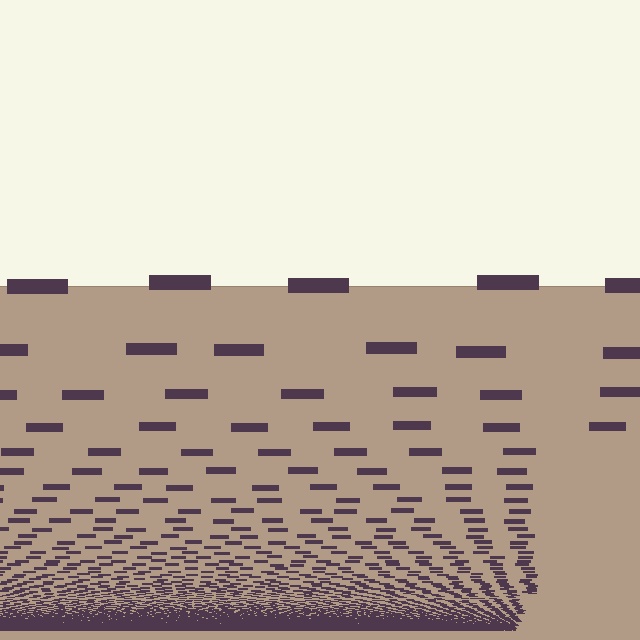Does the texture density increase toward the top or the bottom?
Density increases toward the bottom.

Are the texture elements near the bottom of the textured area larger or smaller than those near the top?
Smaller. The gradient is inverted — elements near the bottom are smaller and denser.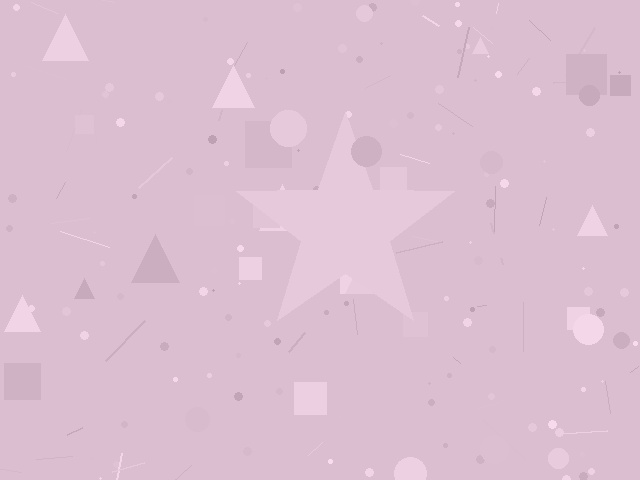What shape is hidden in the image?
A star is hidden in the image.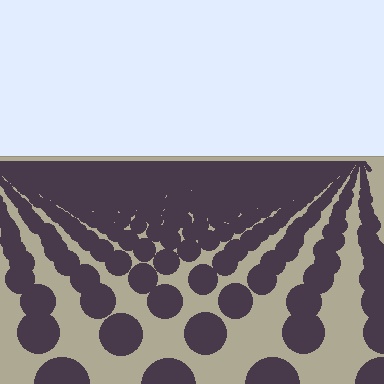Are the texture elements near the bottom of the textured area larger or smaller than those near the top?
Larger. Near the bottom, elements are closer to the viewer and appear at a bigger on-screen size.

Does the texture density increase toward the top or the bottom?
Density increases toward the top.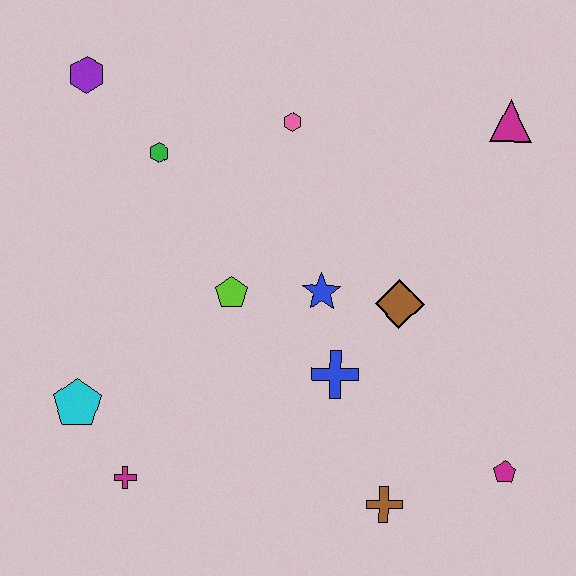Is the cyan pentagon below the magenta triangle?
Yes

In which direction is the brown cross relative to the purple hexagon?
The brown cross is below the purple hexagon.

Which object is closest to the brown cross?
The magenta pentagon is closest to the brown cross.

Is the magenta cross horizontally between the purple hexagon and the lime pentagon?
Yes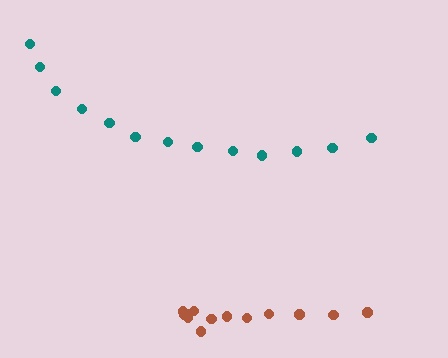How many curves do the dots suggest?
There are 2 distinct paths.